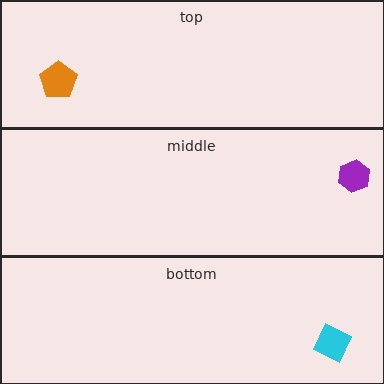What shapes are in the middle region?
The purple hexagon.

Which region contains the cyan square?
The bottom region.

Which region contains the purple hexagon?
The middle region.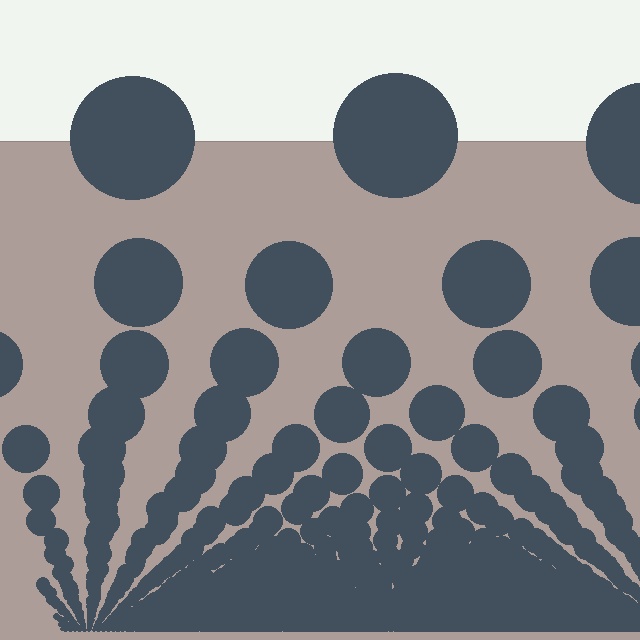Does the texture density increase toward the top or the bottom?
Density increases toward the bottom.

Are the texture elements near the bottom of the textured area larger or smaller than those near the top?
Smaller. The gradient is inverted — elements near the bottom are smaller and denser.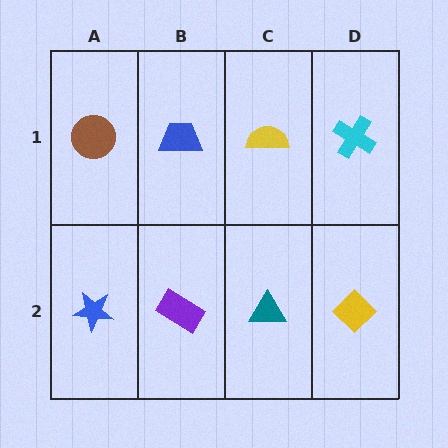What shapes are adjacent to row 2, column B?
A blue trapezoid (row 1, column B), a blue star (row 2, column A), a teal triangle (row 2, column C).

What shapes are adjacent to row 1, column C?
A teal triangle (row 2, column C), a blue trapezoid (row 1, column B), a cyan cross (row 1, column D).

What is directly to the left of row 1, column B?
A brown circle.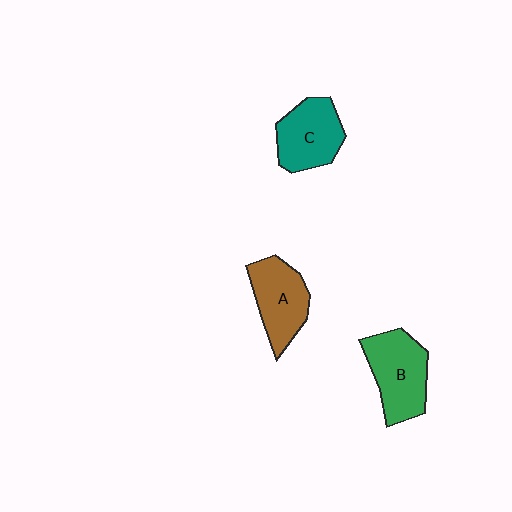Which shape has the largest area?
Shape B (green).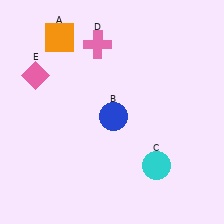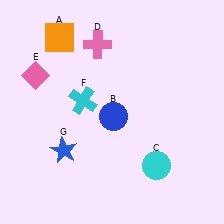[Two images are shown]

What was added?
A cyan cross (F), a blue star (G) were added in Image 2.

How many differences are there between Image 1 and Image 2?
There are 2 differences between the two images.